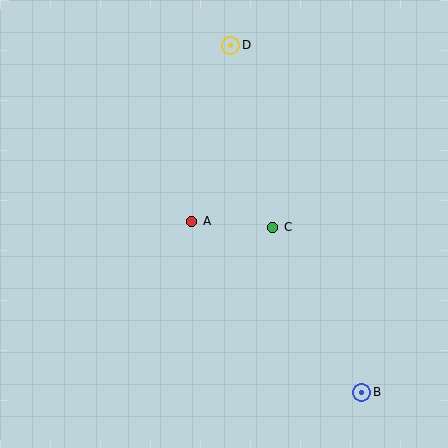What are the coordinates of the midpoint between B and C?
The midpoint between B and C is at (317, 310).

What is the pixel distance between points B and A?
The distance between B and A is 241 pixels.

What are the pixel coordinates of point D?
Point D is at (231, 45).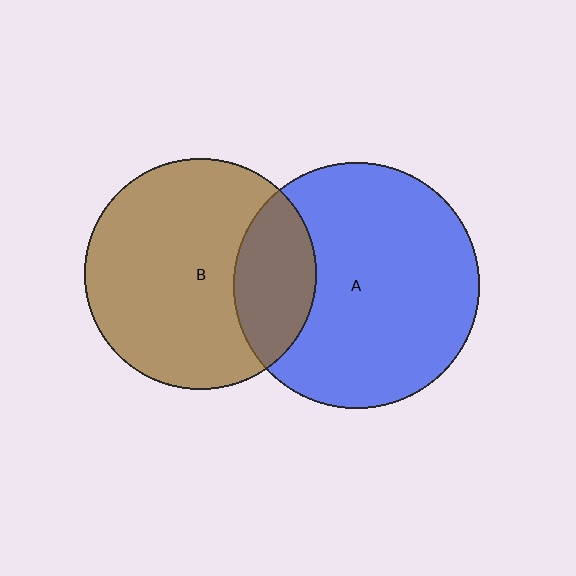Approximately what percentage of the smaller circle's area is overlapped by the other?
Approximately 25%.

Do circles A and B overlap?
Yes.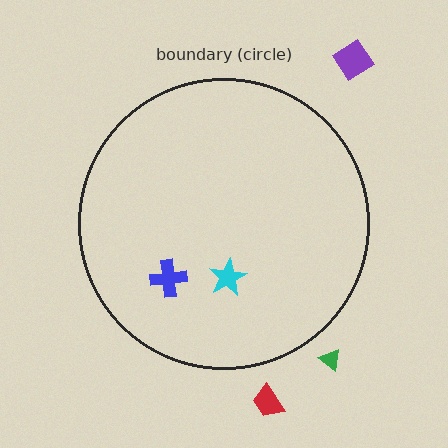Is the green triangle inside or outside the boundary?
Outside.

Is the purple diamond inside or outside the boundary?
Outside.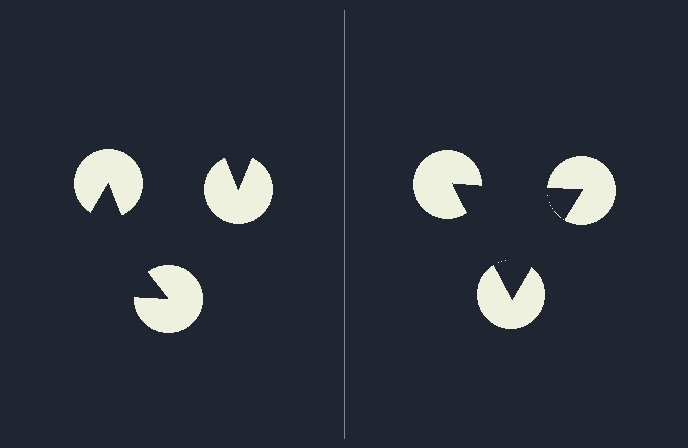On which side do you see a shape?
An illusory triangle appears on the right side. On the left side the wedge cuts are rotated, so no coherent shape forms.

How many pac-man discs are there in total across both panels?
6 — 3 on each side.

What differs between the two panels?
The pac-man discs are positioned identically on both sides; only the wedge orientations differ. On the right they align to a triangle; on the left they are misaligned.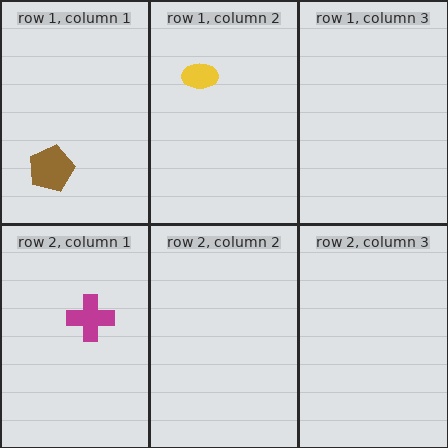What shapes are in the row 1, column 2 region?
The yellow ellipse.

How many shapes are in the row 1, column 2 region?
1.